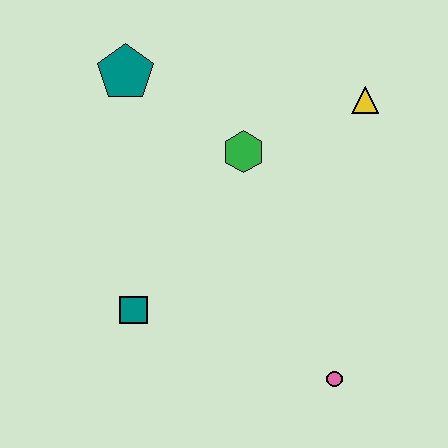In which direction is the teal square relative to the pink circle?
The teal square is to the left of the pink circle.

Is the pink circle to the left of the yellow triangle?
Yes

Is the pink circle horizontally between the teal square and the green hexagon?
No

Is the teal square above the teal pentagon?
No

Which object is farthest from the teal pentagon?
The pink circle is farthest from the teal pentagon.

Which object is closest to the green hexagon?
The yellow triangle is closest to the green hexagon.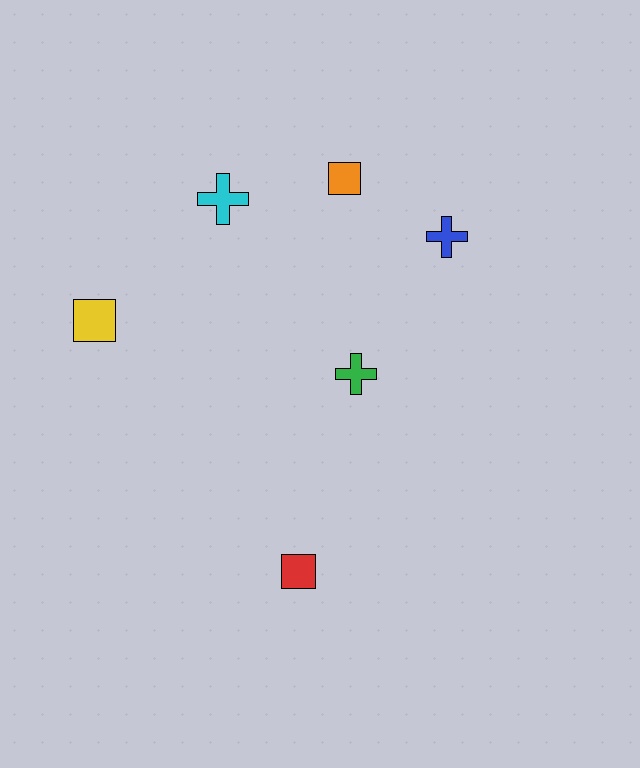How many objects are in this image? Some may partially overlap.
There are 6 objects.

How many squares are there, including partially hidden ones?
There are 3 squares.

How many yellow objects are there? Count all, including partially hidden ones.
There is 1 yellow object.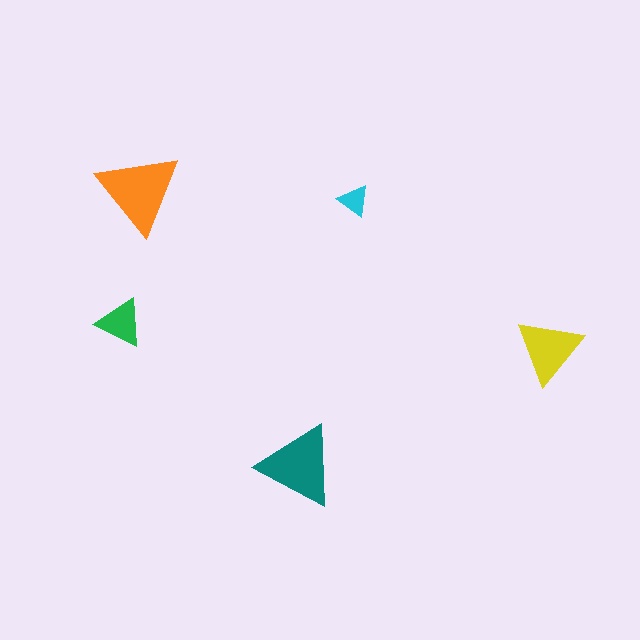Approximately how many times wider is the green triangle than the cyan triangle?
About 1.5 times wider.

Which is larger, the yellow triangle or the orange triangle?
The orange one.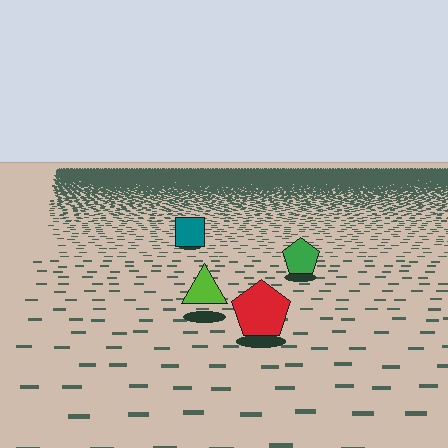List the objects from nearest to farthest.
From nearest to farthest: the red pentagon, the lime triangle, the green pentagon, the teal square.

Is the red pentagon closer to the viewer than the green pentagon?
Yes. The red pentagon is closer — you can tell from the texture gradient: the ground texture is coarser near it.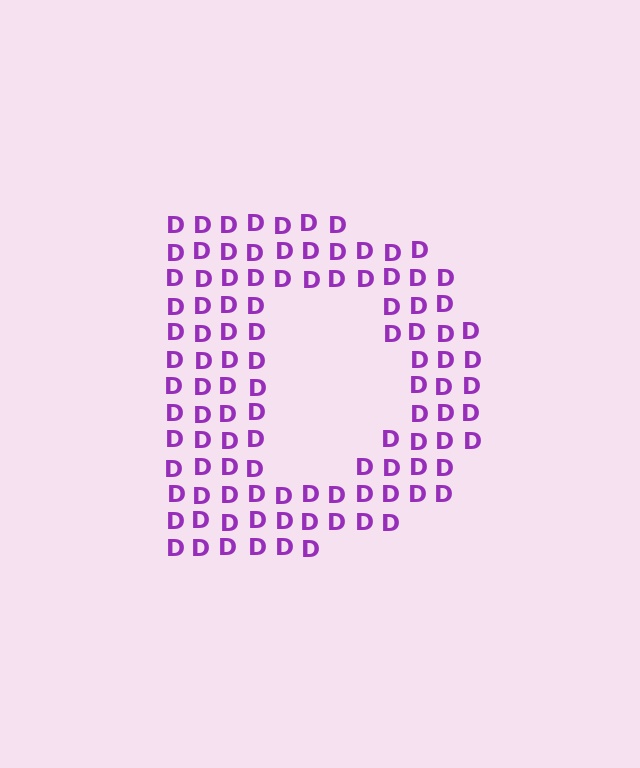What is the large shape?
The large shape is the letter D.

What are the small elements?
The small elements are letter D's.